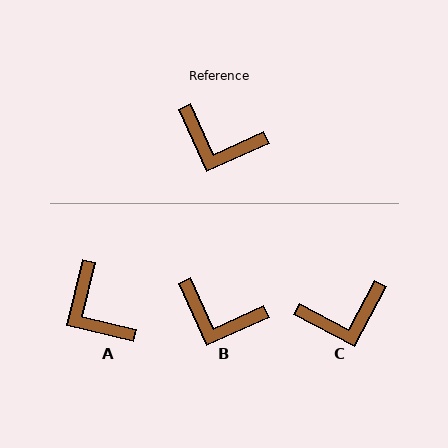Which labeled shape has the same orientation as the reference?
B.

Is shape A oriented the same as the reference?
No, it is off by about 38 degrees.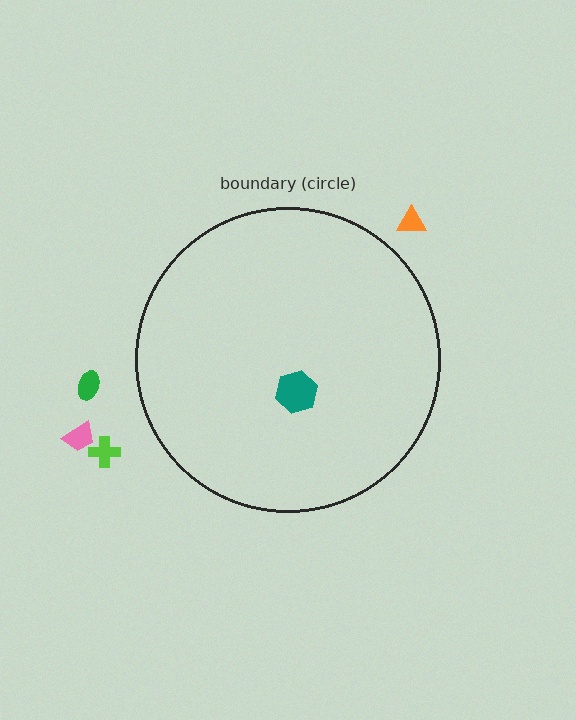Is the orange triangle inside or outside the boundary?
Outside.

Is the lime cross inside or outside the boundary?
Outside.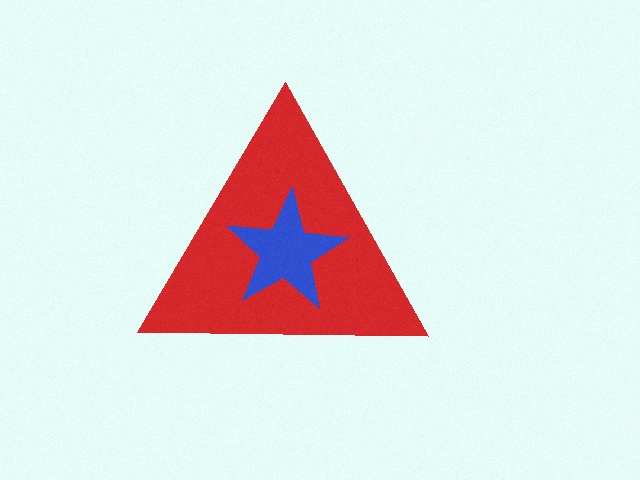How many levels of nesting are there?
2.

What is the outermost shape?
The red triangle.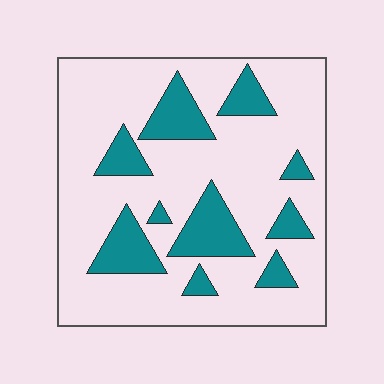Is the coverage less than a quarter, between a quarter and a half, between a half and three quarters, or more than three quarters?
Less than a quarter.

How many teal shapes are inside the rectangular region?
10.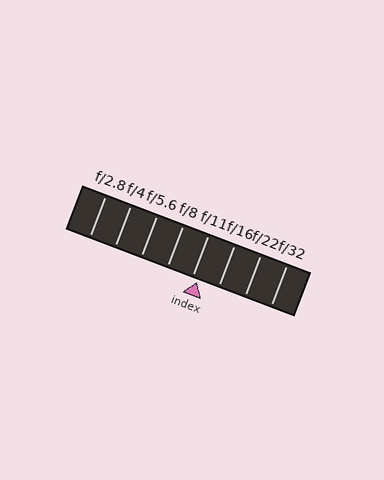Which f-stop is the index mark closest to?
The index mark is closest to f/11.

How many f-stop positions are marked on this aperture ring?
There are 8 f-stop positions marked.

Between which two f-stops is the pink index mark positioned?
The index mark is between f/11 and f/16.